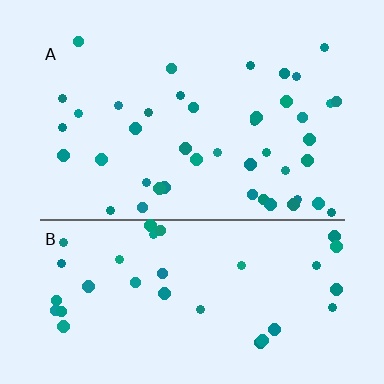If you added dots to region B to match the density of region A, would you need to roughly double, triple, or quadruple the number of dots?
Approximately double.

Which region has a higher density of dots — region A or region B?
A (the top).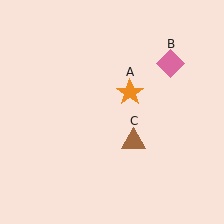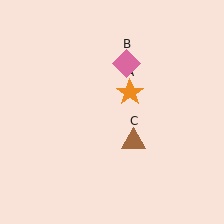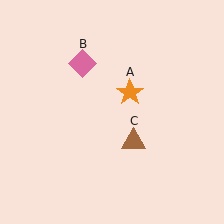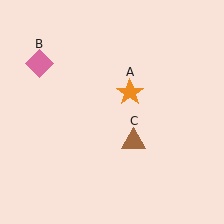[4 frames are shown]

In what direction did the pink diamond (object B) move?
The pink diamond (object B) moved left.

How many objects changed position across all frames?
1 object changed position: pink diamond (object B).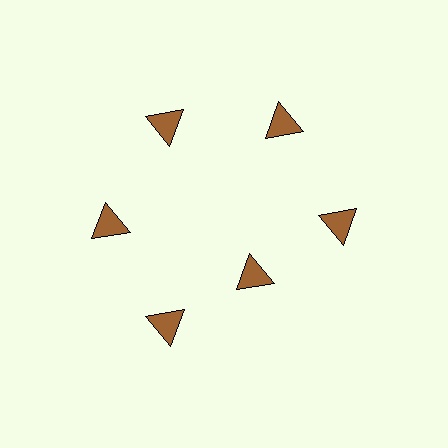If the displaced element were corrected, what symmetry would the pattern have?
It would have 6-fold rotational symmetry — the pattern would map onto itself every 60 degrees.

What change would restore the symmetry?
The symmetry would be restored by moving it outward, back onto the ring so that all 6 triangles sit at equal angles and equal distance from the center.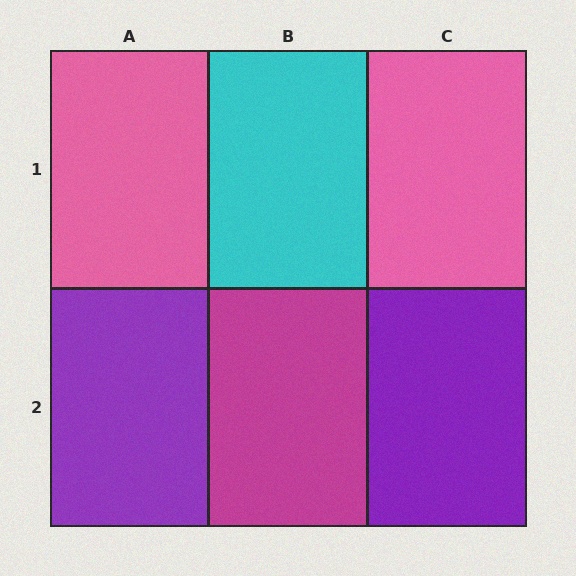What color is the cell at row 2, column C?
Purple.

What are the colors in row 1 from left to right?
Pink, cyan, pink.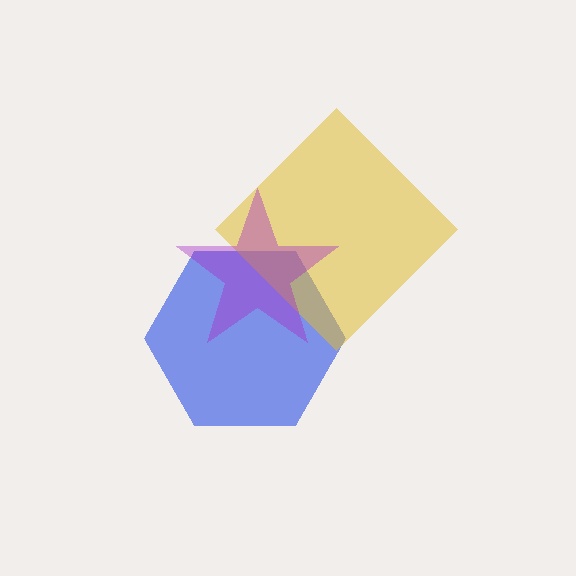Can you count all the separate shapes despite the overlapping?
Yes, there are 3 separate shapes.